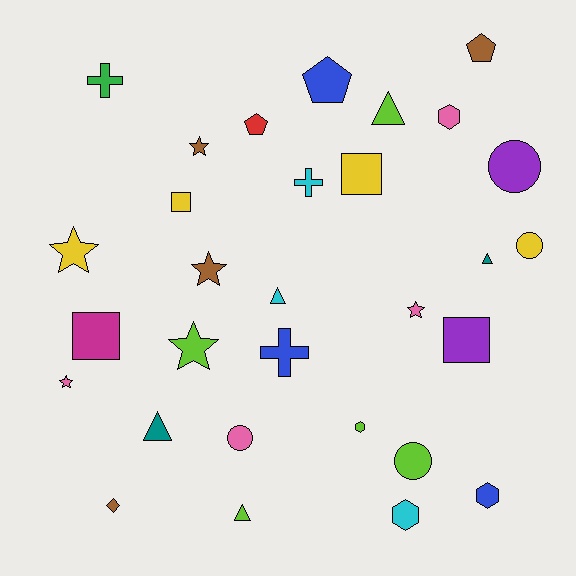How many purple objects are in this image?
There are 2 purple objects.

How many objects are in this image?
There are 30 objects.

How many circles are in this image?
There are 4 circles.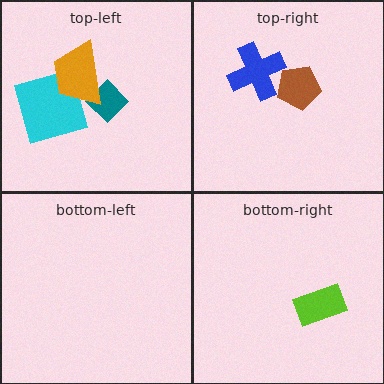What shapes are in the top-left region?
The teal diamond, the cyan square, the orange trapezoid.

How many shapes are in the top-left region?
3.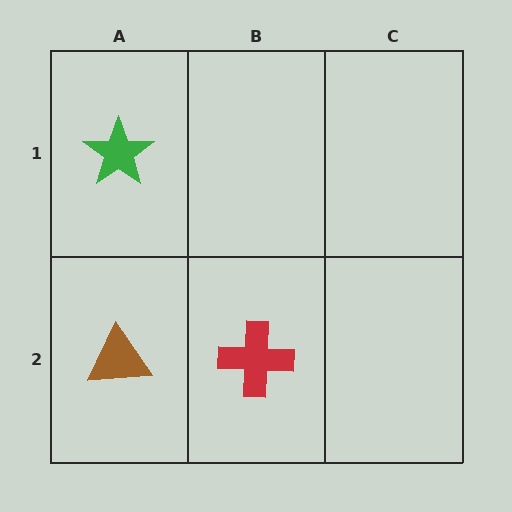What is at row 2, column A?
A brown triangle.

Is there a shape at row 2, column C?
No, that cell is empty.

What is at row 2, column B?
A red cross.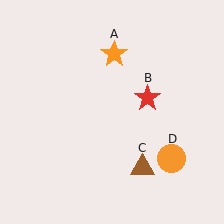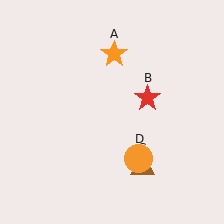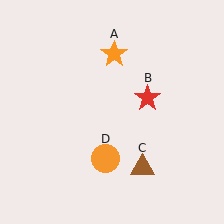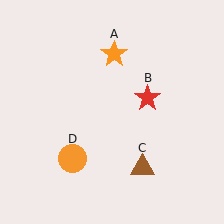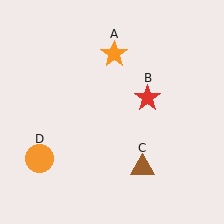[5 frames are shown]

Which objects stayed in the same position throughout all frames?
Orange star (object A) and red star (object B) and brown triangle (object C) remained stationary.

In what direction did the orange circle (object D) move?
The orange circle (object D) moved left.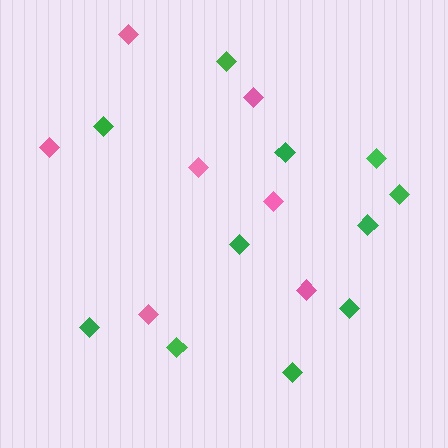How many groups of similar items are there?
There are 2 groups: one group of green diamonds (11) and one group of pink diamonds (7).